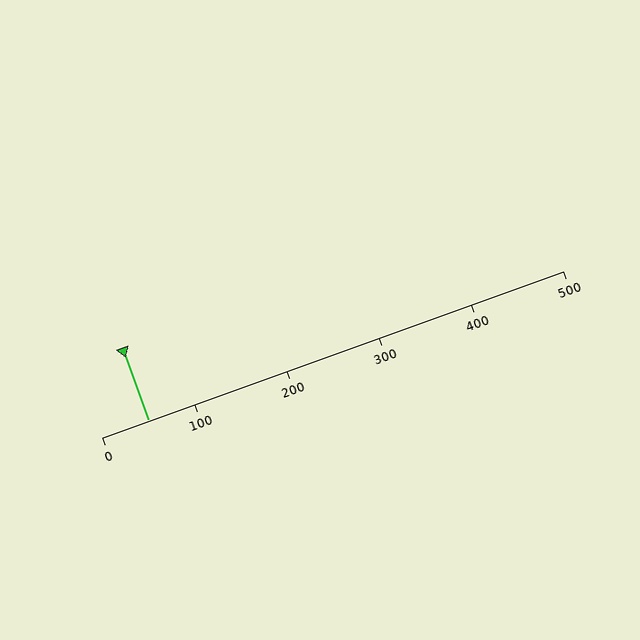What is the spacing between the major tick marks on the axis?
The major ticks are spaced 100 apart.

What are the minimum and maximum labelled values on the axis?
The axis runs from 0 to 500.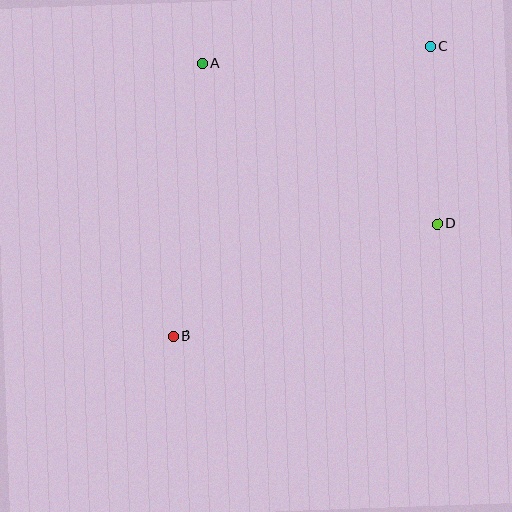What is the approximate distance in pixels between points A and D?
The distance between A and D is approximately 284 pixels.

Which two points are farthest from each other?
Points B and C are farthest from each other.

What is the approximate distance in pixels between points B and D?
The distance between B and D is approximately 287 pixels.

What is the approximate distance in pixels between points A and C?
The distance between A and C is approximately 228 pixels.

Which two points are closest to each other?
Points C and D are closest to each other.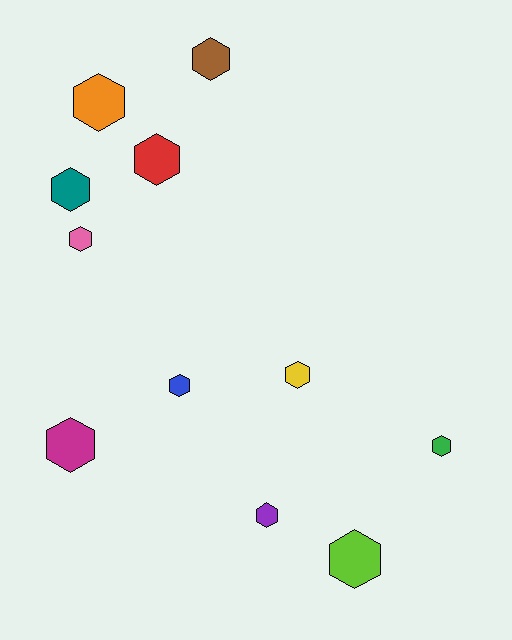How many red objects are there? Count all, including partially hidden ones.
There is 1 red object.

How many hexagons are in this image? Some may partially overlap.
There are 11 hexagons.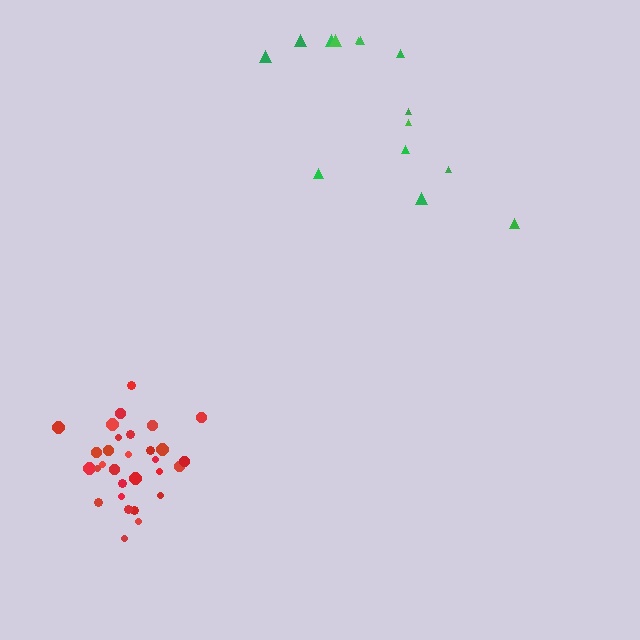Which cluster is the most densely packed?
Red.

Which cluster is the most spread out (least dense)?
Green.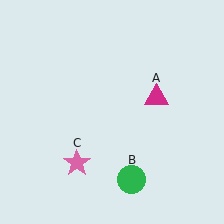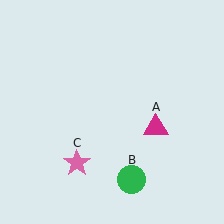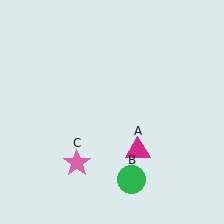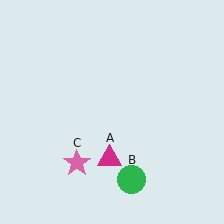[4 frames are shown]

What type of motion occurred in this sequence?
The magenta triangle (object A) rotated clockwise around the center of the scene.